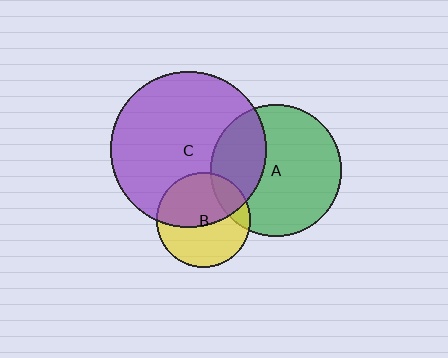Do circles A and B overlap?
Yes.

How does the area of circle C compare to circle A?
Approximately 1.4 times.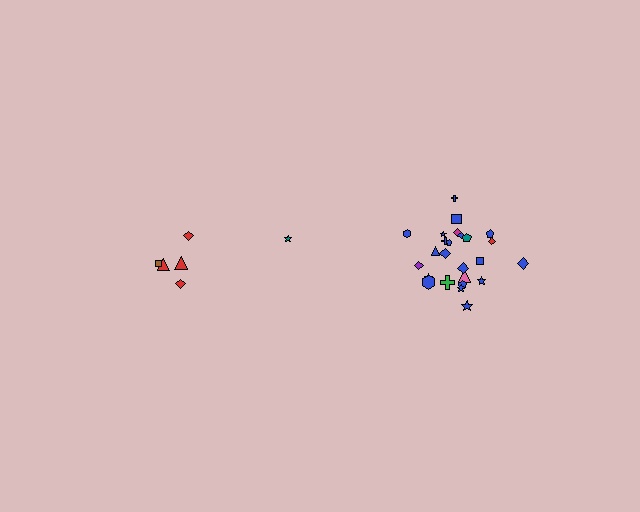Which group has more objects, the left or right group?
The right group.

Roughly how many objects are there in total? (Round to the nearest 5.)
Roughly 30 objects in total.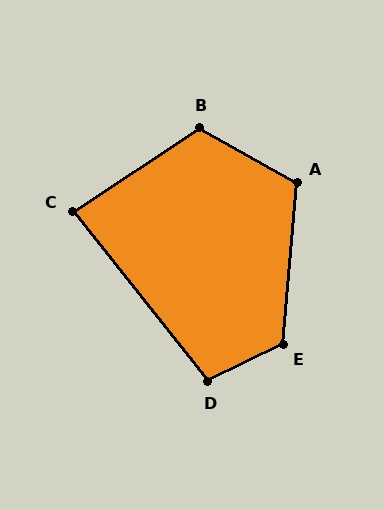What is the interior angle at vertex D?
Approximately 102 degrees (obtuse).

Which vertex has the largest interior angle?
E, at approximately 121 degrees.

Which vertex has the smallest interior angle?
C, at approximately 85 degrees.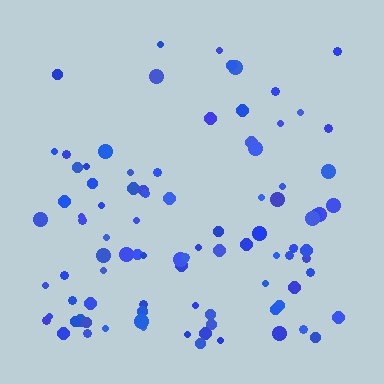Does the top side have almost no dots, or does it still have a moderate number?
Still a moderate number, just noticeably fewer than the bottom.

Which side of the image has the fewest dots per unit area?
The top.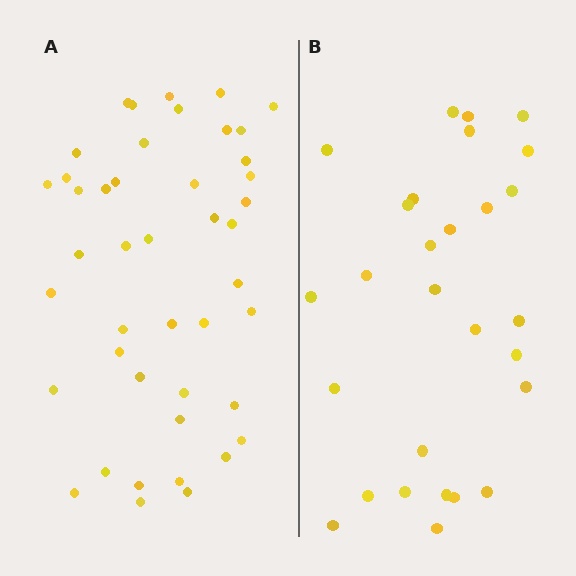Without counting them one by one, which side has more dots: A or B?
Region A (the left region) has more dots.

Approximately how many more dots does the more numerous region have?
Region A has approximately 15 more dots than region B.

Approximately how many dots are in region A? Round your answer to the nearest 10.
About 40 dots. (The exact count is 44, which rounds to 40.)